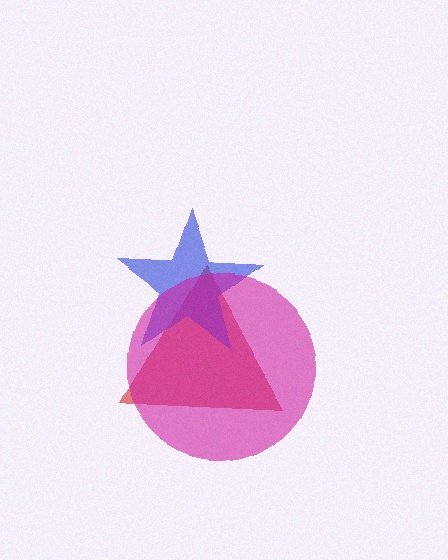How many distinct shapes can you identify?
There are 3 distinct shapes: a red triangle, a blue star, a magenta circle.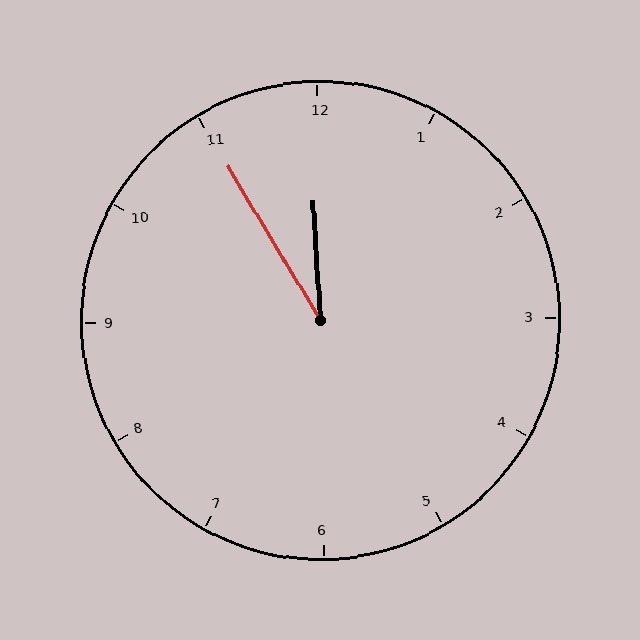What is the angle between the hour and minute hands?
Approximately 28 degrees.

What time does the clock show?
11:55.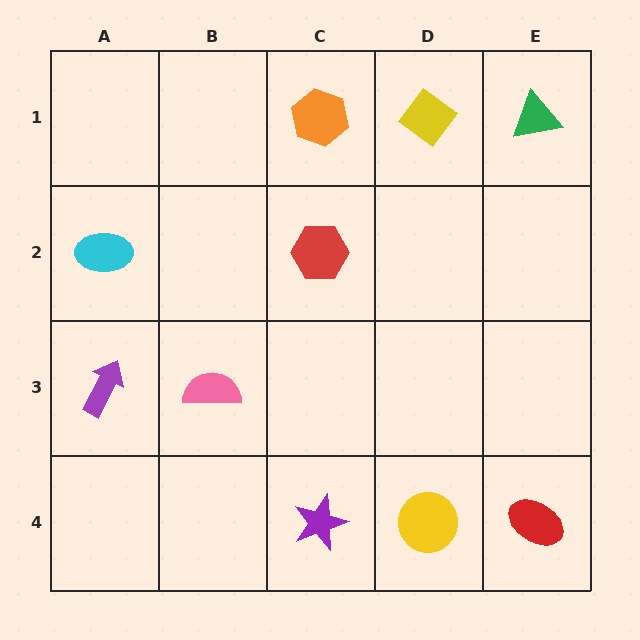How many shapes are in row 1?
3 shapes.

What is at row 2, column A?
A cyan ellipse.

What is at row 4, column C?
A purple star.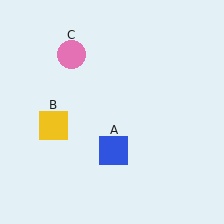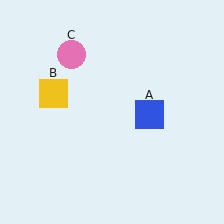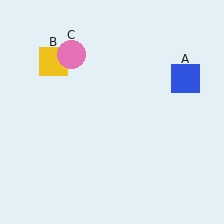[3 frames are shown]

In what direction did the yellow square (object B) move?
The yellow square (object B) moved up.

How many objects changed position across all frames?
2 objects changed position: blue square (object A), yellow square (object B).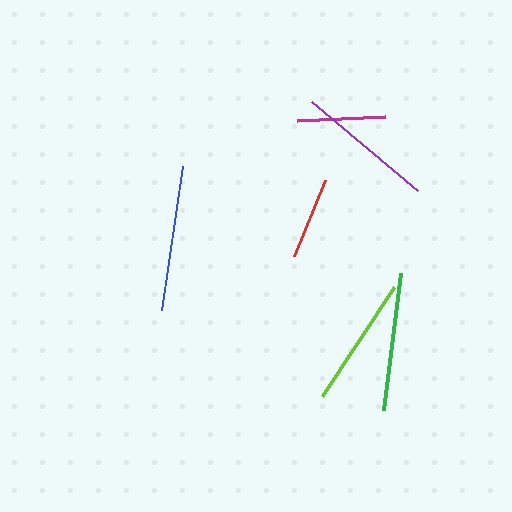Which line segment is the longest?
The blue line is the longest at approximately 146 pixels.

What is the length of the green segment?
The green segment is approximately 138 pixels long.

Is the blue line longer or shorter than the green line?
The blue line is longer than the green line.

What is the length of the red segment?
The red segment is approximately 82 pixels long.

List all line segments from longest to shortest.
From longest to shortest: blue, purple, green, lime, magenta, red.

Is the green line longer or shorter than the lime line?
The green line is longer than the lime line.